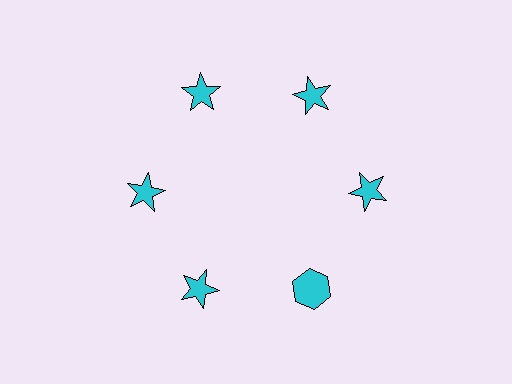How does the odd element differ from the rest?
It has a different shape: hexagon instead of star.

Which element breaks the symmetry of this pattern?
The cyan hexagon at roughly the 5 o'clock position breaks the symmetry. All other shapes are cyan stars.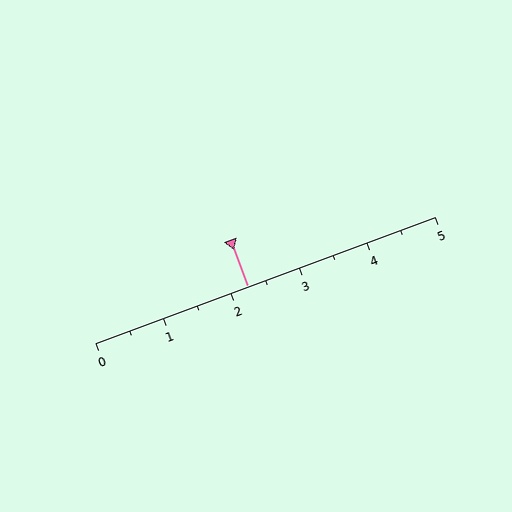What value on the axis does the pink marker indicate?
The marker indicates approximately 2.2.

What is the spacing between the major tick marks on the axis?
The major ticks are spaced 1 apart.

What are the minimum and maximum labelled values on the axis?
The axis runs from 0 to 5.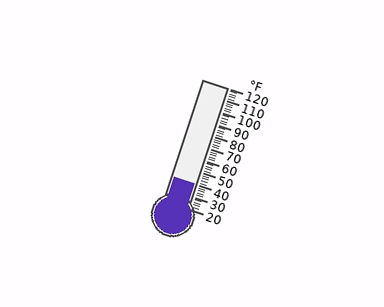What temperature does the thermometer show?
The thermometer shows approximately 40°F.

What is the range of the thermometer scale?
The thermometer scale ranges from 20°F to 120°F.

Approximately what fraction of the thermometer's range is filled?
The thermometer is filled to approximately 20% of its range.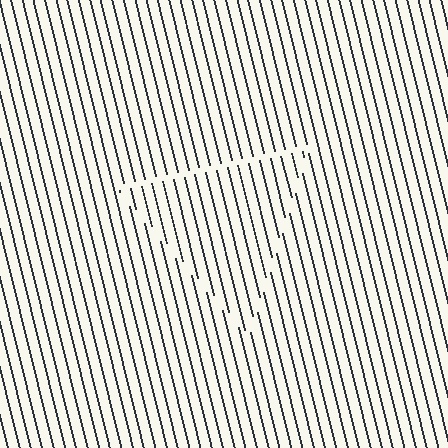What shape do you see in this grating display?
An illusory triangle. The interior of the shape contains the same grating, shifted by half a period — the contour is defined by the phase discontinuity where line-ends from the inner and outer gratings abut.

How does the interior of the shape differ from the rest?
The interior of the shape contains the same grating, shifted by half a period — the contour is defined by the phase discontinuity where line-ends from the inner and outer gratings abut.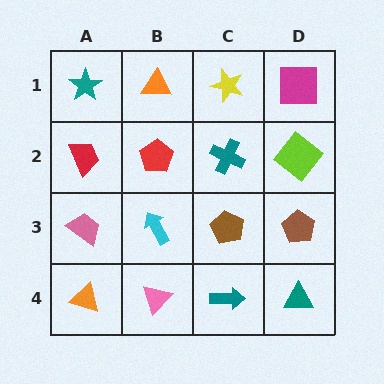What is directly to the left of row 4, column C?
A pink triangle.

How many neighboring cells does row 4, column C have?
3.